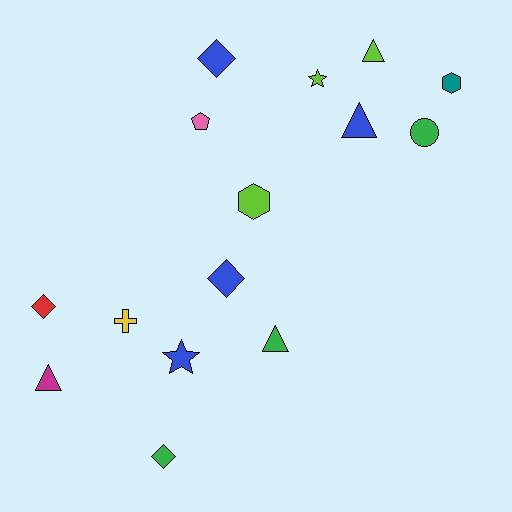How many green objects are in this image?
There are 3 green objects.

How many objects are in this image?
There are 15 objects.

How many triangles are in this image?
There are 4 triangles.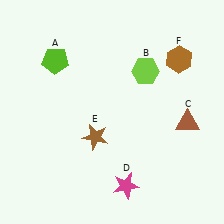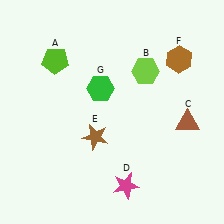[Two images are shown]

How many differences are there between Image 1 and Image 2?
There is 1 difference between the two images.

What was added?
A green hexagon (G) was added in Image 2.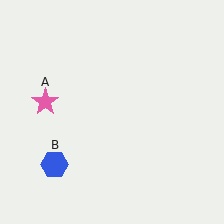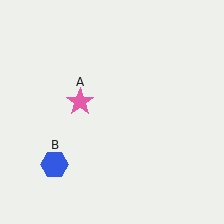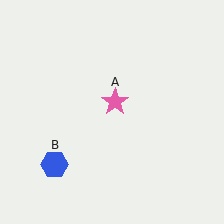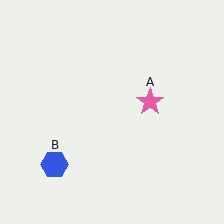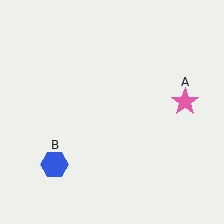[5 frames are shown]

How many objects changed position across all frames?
1 object changed position: pink star (object A).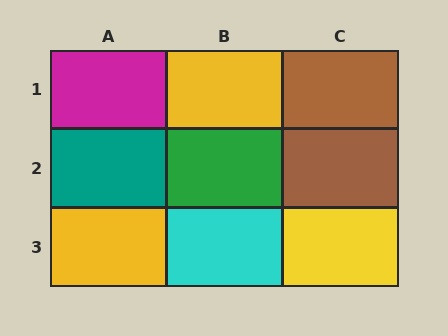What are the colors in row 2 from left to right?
Teal, green, brown.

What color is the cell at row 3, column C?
Yellow.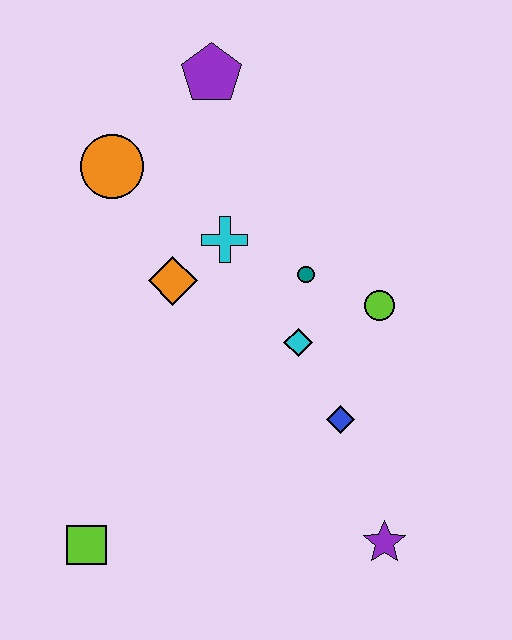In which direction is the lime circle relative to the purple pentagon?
The lime circle is below the purple pentagon.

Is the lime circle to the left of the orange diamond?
No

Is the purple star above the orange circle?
No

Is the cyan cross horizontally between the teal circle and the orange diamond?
Yes